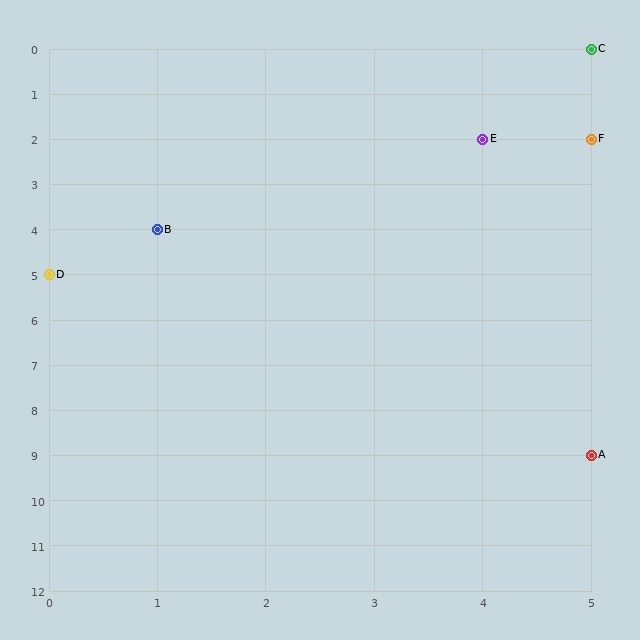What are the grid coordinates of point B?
Point B is at grid coordinates (1, 4).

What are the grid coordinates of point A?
Point A is at grid coordinates (5, 9).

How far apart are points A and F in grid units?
Points A and F are 7 rows apart.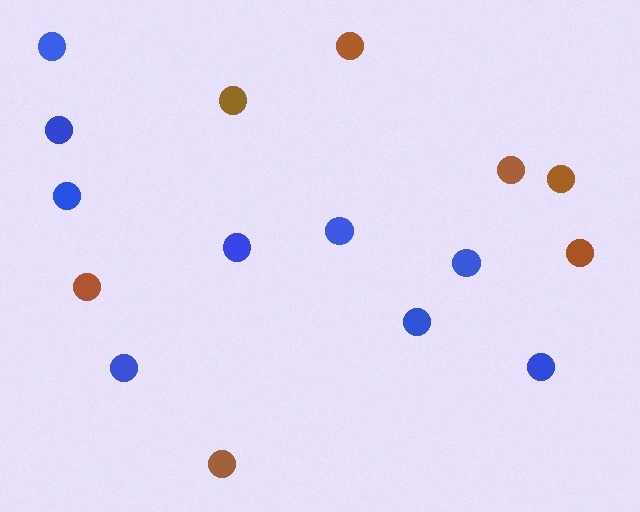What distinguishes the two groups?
There are 2 groups: one group of brown circles (7) and one group of blue circles (9).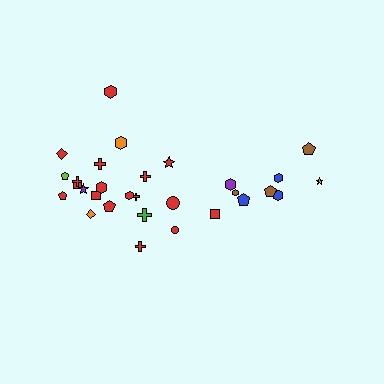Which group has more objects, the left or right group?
The left group.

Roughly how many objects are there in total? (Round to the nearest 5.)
Roughly 30 objects in total.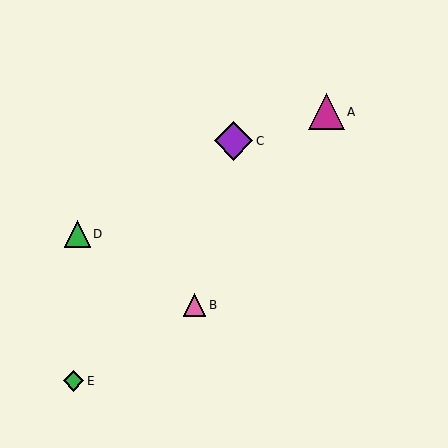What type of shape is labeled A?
Shape A is a magenta triangle.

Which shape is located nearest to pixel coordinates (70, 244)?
The green triangle (labeled D) at (77, 234) is nearest to that location.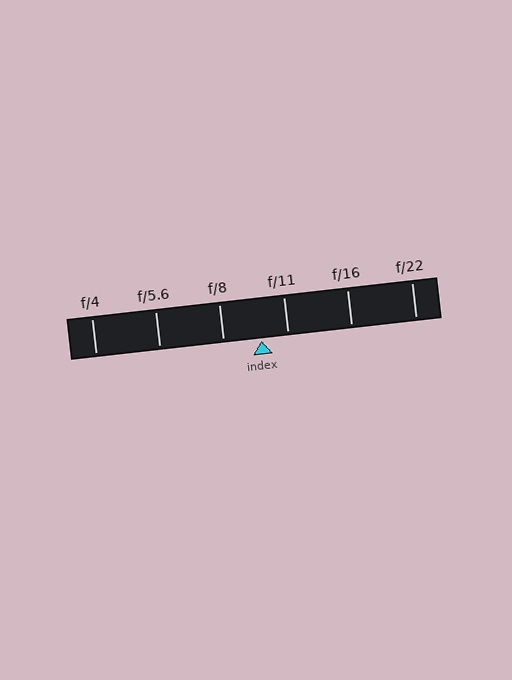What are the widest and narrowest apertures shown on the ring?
The widest aperture shown is f/4 and the narrowest is f/22.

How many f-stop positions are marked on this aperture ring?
There are 6 f-stop positions marked.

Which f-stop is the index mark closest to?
The index mark is closest to f/11.